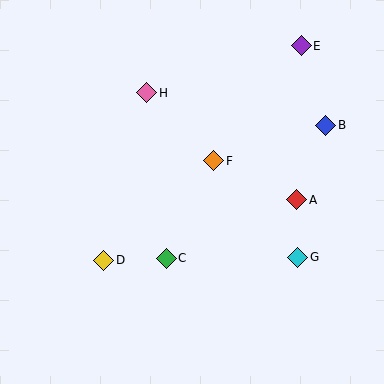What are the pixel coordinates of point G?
Point G is at (298, 257).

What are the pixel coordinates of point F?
Point F is at (214, 161).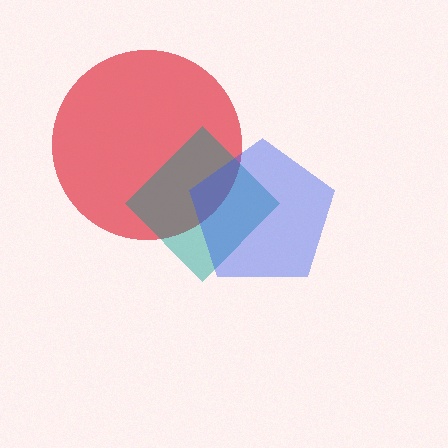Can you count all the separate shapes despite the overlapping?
Yes, there are 3 separate shapes.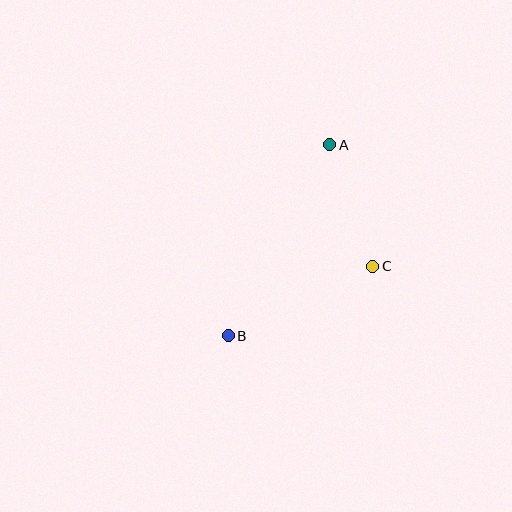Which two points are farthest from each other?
Points A and B are farthest from each other.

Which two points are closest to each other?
Points A and C are closest to each other.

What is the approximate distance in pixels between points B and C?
The distance between B and C is approximately 160 pixels.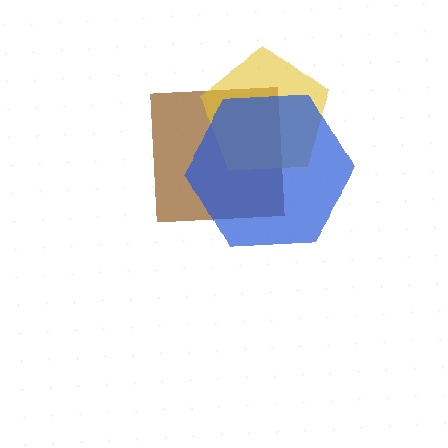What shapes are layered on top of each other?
The layered shapes are: a brown square, a yellow pentagon, a blue hexagon.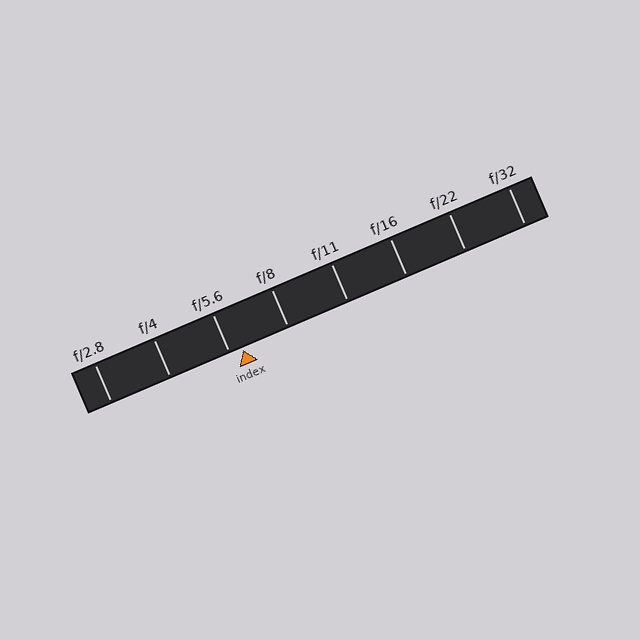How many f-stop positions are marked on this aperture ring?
There are 8 f-stop positions marked.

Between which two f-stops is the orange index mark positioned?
The index mark is between f/5.6 and f/8.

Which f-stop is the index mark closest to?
The index mark is closest to f/5.6.